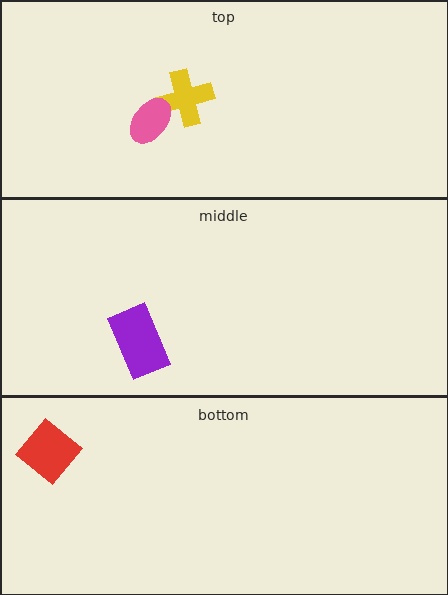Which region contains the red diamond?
The bottom region.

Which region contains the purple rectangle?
The middle region.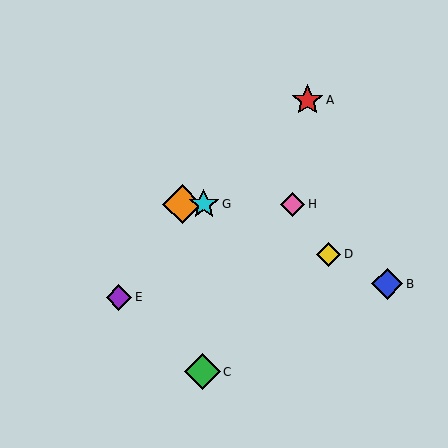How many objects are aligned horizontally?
3 objects (F, G, H) are aligned horizontally.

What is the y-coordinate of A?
Object A is at y≈100.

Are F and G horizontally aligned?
Yes, both are at y≈204.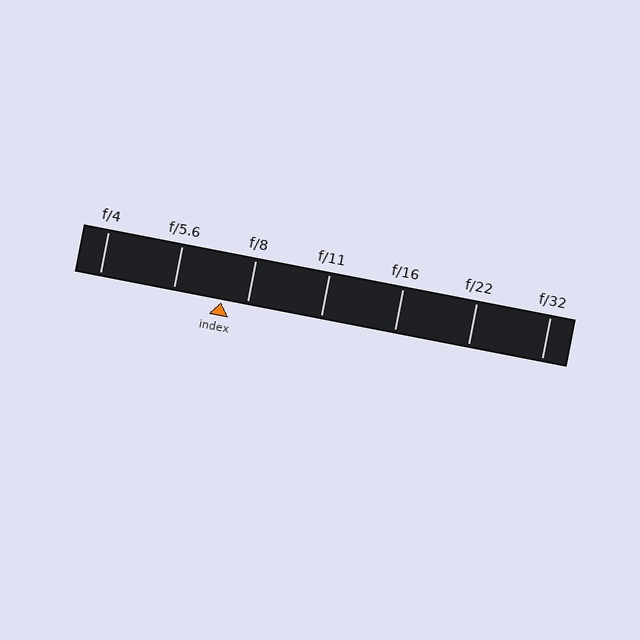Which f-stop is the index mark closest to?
The index mark is closest to f/8.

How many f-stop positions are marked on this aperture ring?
There are 7 f-stop positions marked.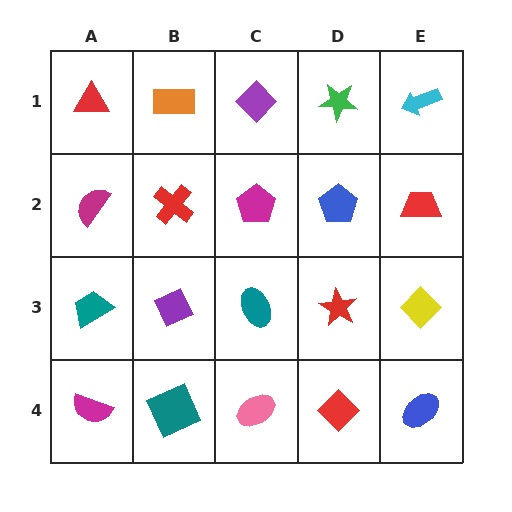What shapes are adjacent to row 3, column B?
A red cross (row 2, column B), a teal square (row 4, column B), a teal trapezoid (row 3, column A), a teal ellipse (row 3, column C).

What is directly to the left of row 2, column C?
A red cross.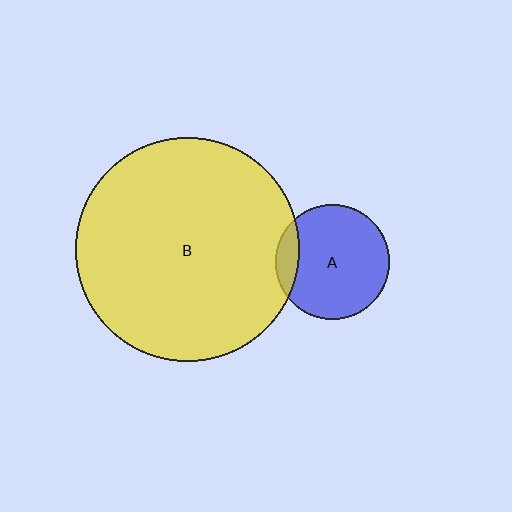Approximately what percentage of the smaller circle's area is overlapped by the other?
Approximately 10%.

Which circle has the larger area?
Circle B (yellow).